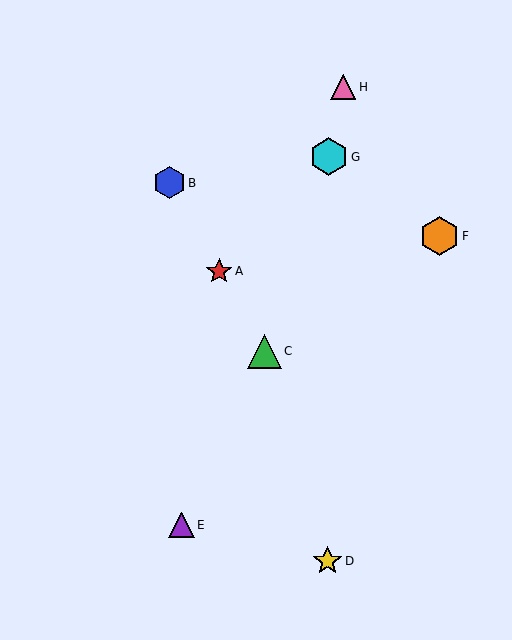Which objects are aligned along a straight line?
Objects A, B, C are aligned along a straight line.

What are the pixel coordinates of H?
Object H is at (343, 87).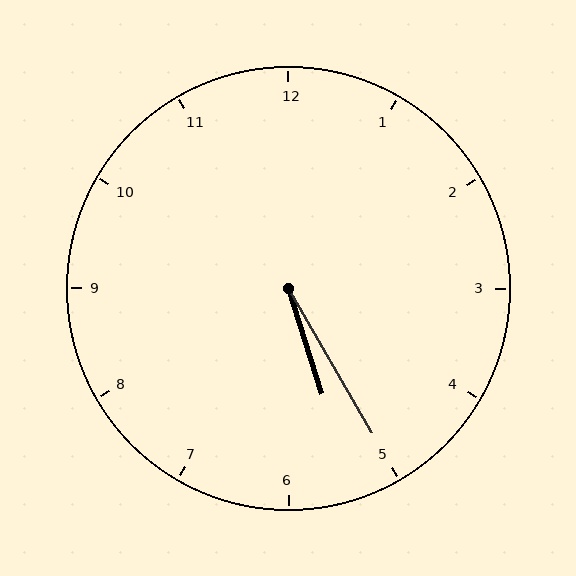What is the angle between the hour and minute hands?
Approximately 12 degrees.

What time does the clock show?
5:25.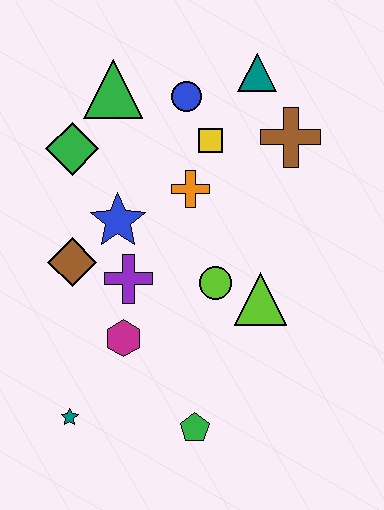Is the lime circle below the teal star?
No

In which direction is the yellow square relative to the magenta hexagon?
The yellow square is above the magenta hexagon.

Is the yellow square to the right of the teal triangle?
No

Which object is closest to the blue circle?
The yellow square is closest to the blue circle.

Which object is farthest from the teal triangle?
The teal star is farthest from the teal triangle.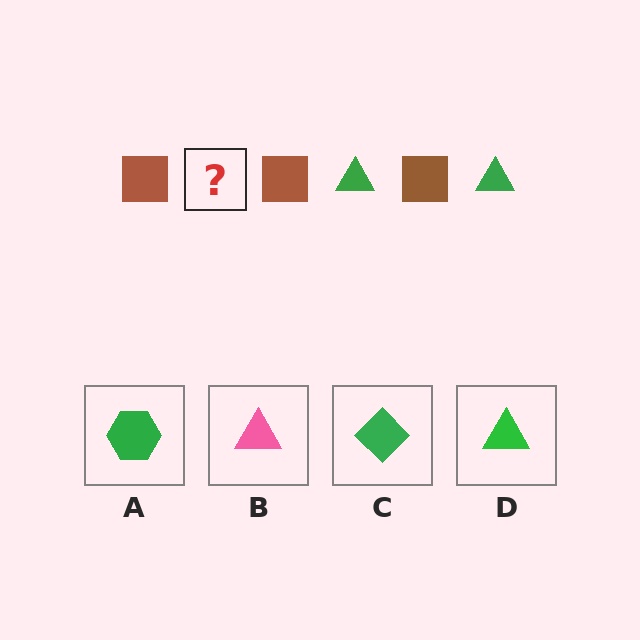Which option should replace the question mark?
Option D.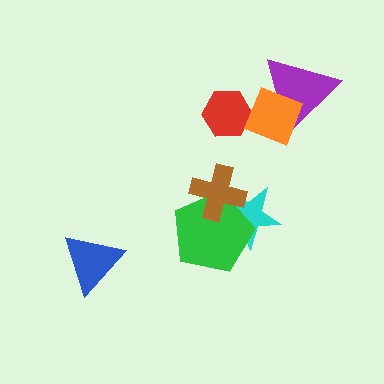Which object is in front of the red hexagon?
The orange diamond is in front of the red hexagon.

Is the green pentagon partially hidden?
Yes, it is partially covered by another shape.